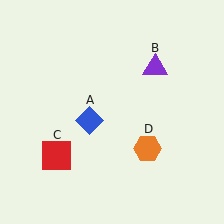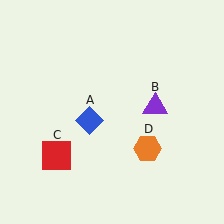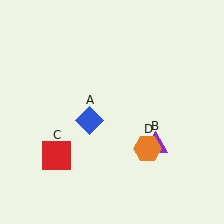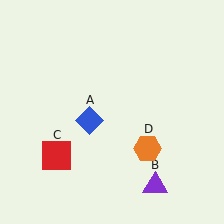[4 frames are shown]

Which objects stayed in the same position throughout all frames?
Blue diamond (object A) and red square (object C) and orange hexagon (object D) remained stationary.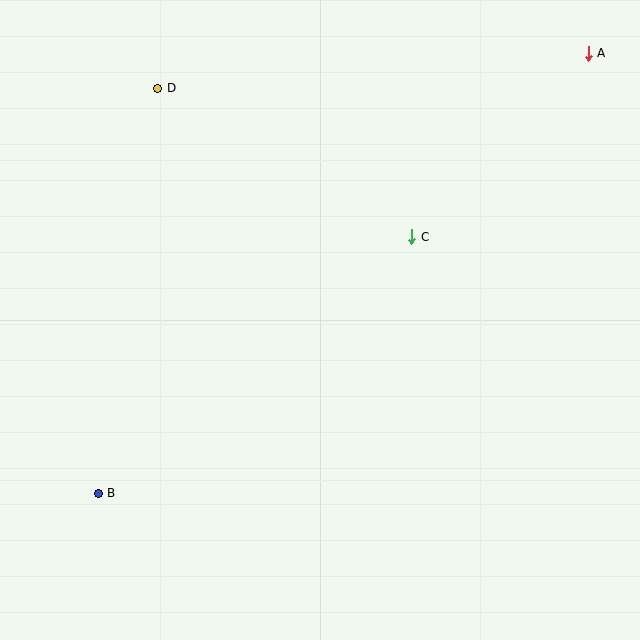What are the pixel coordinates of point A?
Point A is at (588, 53).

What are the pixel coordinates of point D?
Point D is at (158, 88).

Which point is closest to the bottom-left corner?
Point B is closest to the bottom-left corner.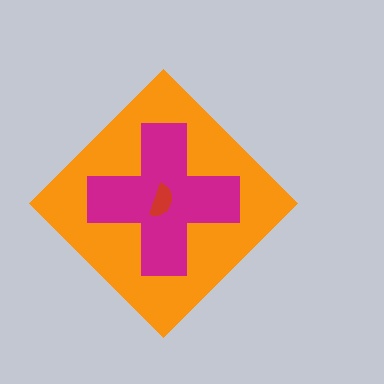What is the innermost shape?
The red semicircle.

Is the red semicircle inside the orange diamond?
Yes.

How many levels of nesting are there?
3.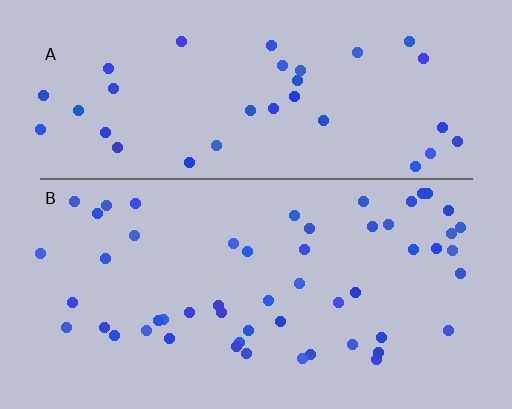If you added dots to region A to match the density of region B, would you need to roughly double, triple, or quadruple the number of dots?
Approximately double.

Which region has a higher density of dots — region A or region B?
B (the bottom).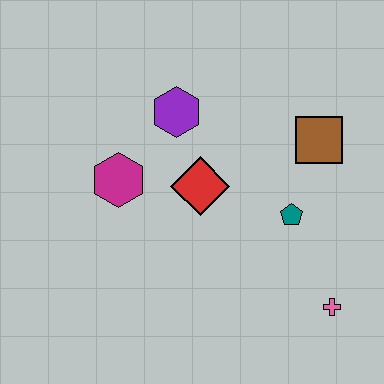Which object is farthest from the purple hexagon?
The pink cross is farthest from the purple hexagon.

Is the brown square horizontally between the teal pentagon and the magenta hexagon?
No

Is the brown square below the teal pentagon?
No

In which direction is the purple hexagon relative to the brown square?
The purple hexagon is to the left of the brown square.